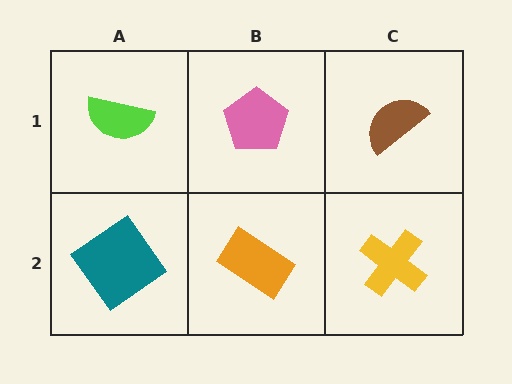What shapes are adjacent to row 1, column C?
A yellow cross (row 2, column C), a pink pentagon (row 1, column B).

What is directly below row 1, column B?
An orange rectangle.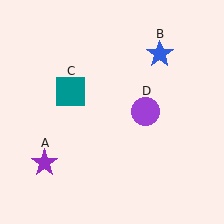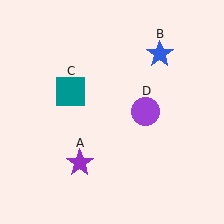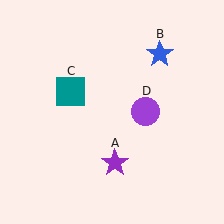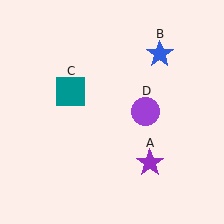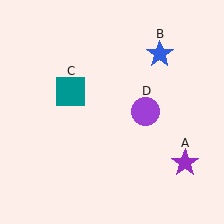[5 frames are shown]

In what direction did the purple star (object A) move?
The purple star (object A) moved right.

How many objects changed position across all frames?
1 object changed position: purple star (object A).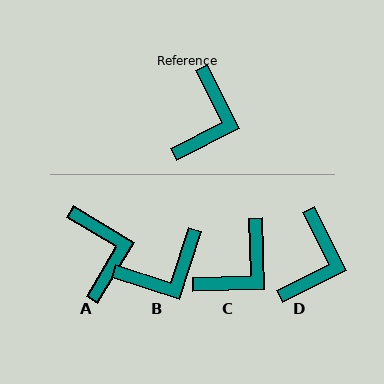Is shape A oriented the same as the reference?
No, it is off by about 32 degrees.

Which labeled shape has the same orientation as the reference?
D.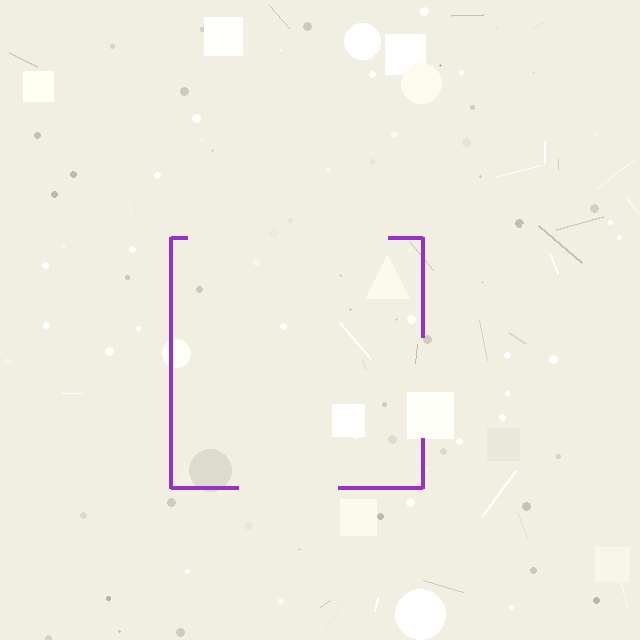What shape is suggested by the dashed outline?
The dashed outline suggests a square.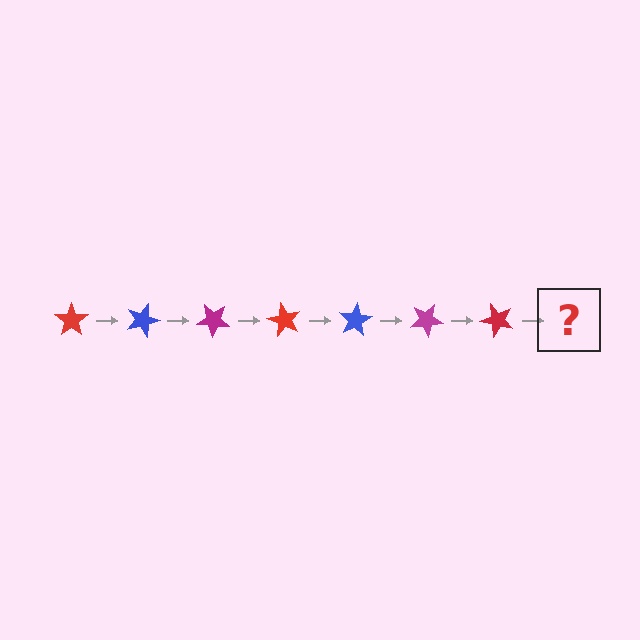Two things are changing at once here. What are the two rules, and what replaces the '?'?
The two rules are that it rotates 20 degrees each step and the color cycles through red, blue, and magenta. The '?' should be a blue star, rotated 140 degrees from the start.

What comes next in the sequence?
The next element should be a blue star, rotated 140 degrees from the start.